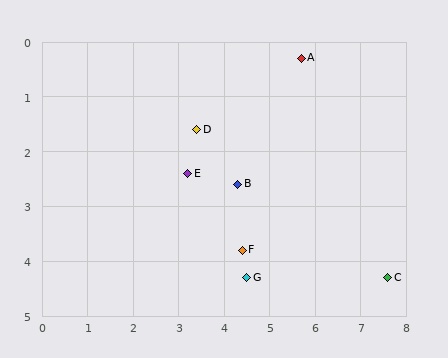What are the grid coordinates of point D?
Point D is at approximately (3.4, 1.6).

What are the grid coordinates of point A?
Point A is at approximately (5.7, 0.3).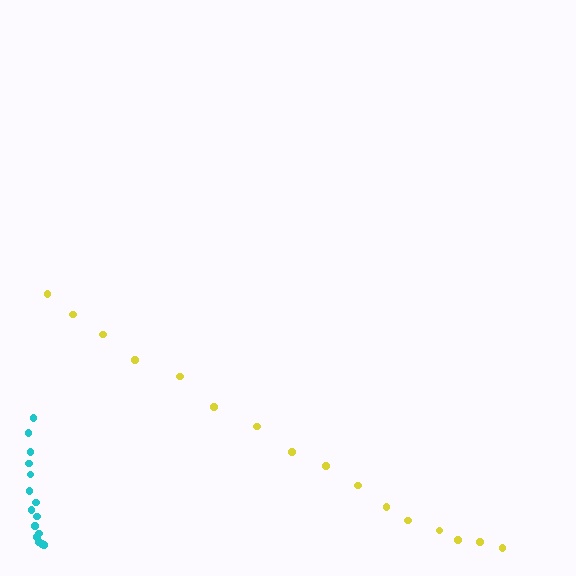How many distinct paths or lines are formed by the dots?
There are 2 distinct paths.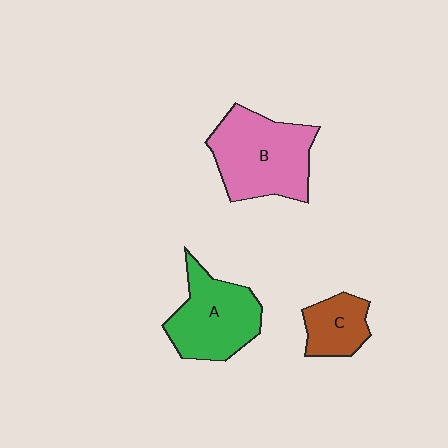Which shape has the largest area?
Shape B (pink).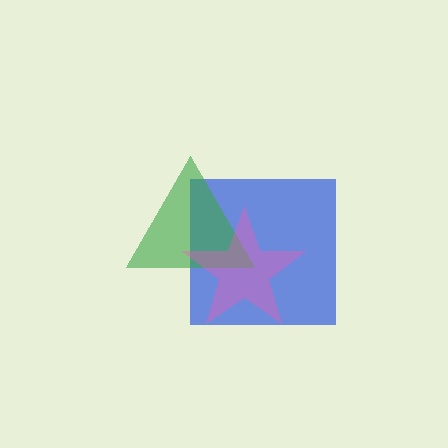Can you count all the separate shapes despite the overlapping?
Yes, there are 3 separate shapes.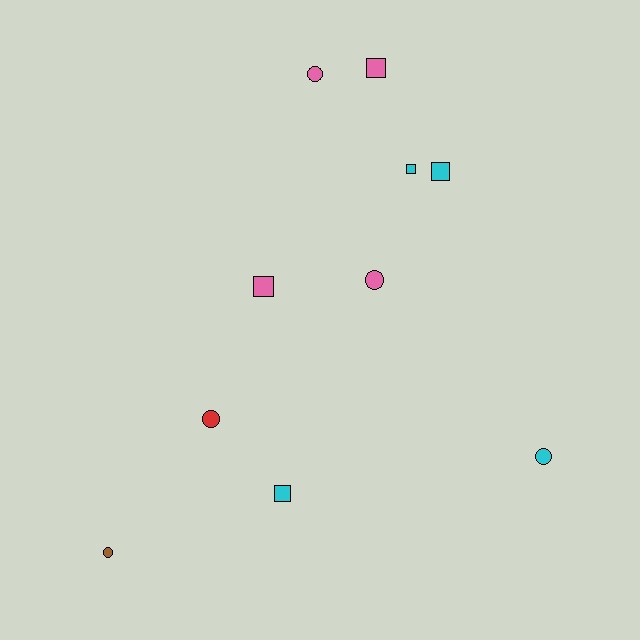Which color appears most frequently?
Pink, with 4 objects.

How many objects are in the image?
There are 10 objects.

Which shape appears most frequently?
Square, with 5 objects.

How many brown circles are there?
There is 1 brown circle.